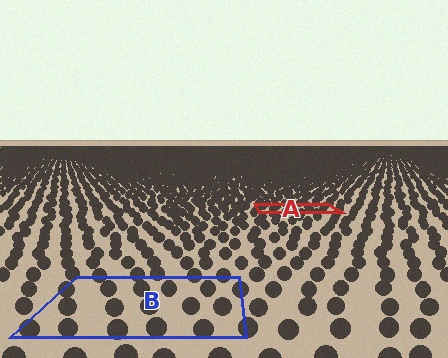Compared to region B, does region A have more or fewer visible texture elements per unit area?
Region A has more texture elements per unit area — they are packed more densely because it is farther away.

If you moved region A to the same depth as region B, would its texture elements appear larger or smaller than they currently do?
They would appear larger. At a closer depth, the same texture elements are projected at a bigger on-screen size.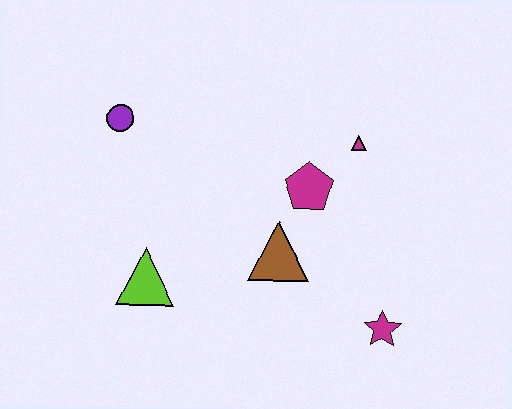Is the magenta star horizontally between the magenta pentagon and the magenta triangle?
No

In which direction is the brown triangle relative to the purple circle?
The brown triangle is to the right of the purple circle.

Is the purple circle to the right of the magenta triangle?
No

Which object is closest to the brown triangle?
The magenta pentagon is closest to the brown triangle.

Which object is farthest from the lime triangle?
The magenta triangle is farthest from the lime triangle.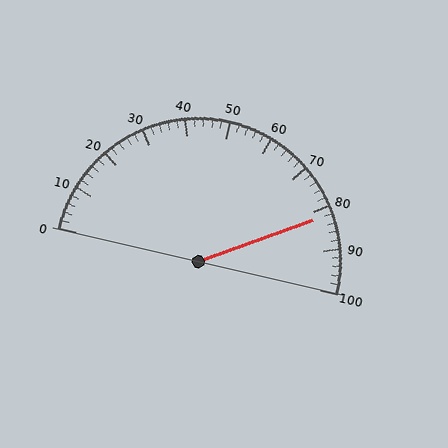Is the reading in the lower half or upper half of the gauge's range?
The reading is in the upper half of the range (0 to 100).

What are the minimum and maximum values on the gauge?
The gauge ranges from 0 to 100.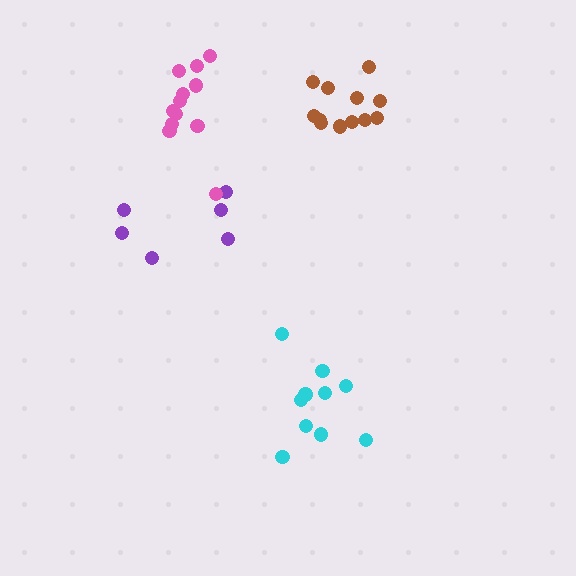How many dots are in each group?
Group 1: 10 dots, Group 2: 12 dots, Group 3: 6 dots, Group 4: 12 dots (40 total).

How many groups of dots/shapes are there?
There are 4 groups.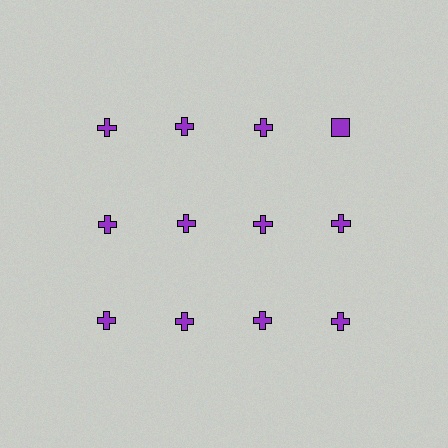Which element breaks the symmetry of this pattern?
The purple square in the top row, second from right column breaks the symmetry. All other shapes are purple crosses.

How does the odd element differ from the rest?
It has a different shape: square instead of cross.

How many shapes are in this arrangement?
There are 12 shapes arranged in a grid pattern.